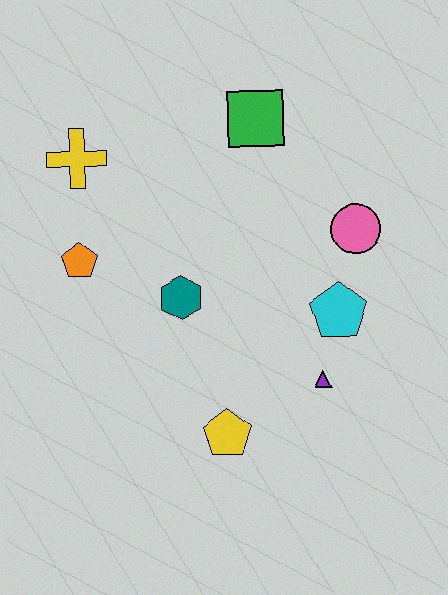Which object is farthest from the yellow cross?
The purple triangle is farthest from the yellow cross.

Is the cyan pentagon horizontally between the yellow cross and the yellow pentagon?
No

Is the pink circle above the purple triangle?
Yes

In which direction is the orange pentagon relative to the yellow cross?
The orange pentagon is below the yellow cross.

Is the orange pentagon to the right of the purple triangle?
No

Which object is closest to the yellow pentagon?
The purple triangle is closest to the yellow pentagon.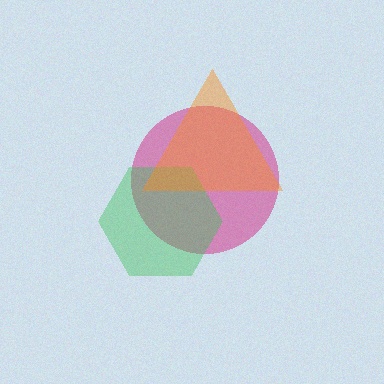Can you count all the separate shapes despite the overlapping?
Yes, there are 3 separate shapes.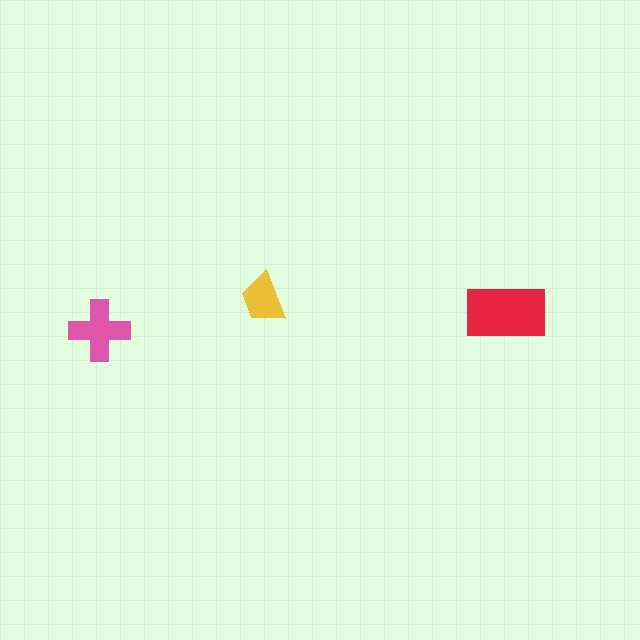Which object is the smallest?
The yellow trapezoid.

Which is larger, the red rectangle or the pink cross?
The red rectangle.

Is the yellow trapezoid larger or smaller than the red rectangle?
Smaller.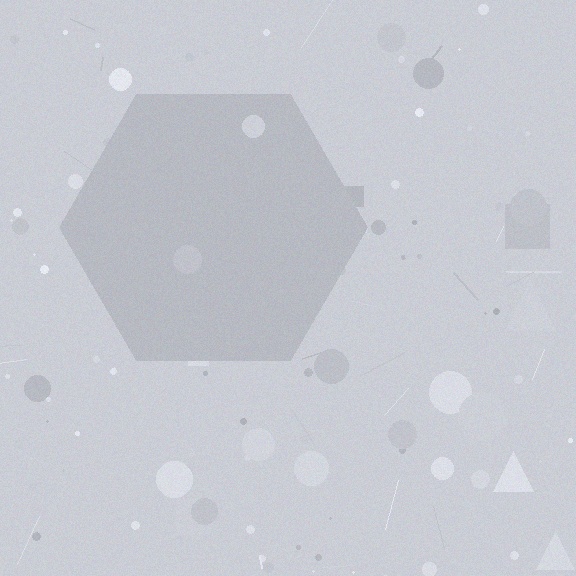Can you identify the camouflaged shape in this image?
The camouflaged shape is a hexagon.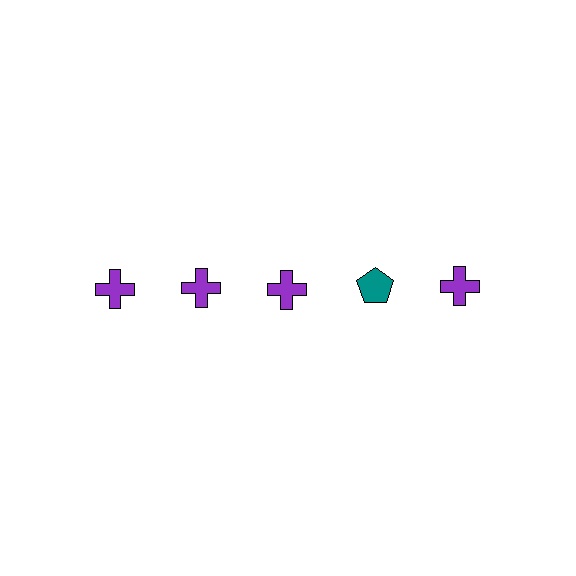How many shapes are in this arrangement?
There are 5 shapes arranged in a grid pattern.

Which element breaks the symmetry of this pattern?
The teal pentagon in the top row, second from right column breaks the symmetry. All other shapes are purple crosses.